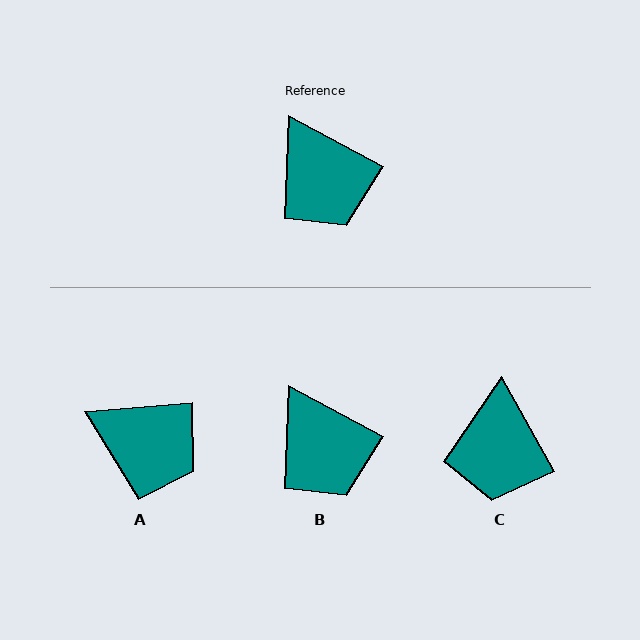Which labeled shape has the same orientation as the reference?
B.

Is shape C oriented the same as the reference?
No, it is off by about 33 degrees.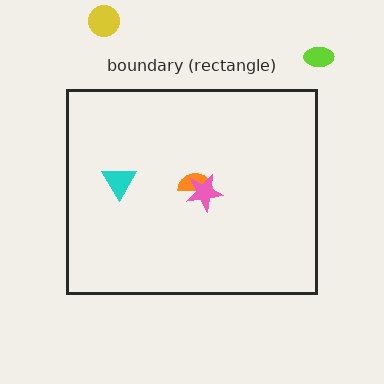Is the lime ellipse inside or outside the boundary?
Outside.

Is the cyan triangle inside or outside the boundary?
Inside.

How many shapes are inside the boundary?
3 inside, 2 outside.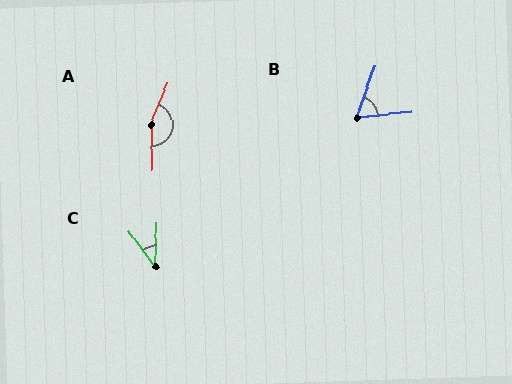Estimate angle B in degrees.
Approximately 65 degrees.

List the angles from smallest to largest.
C (39°), B (65°), A (157°).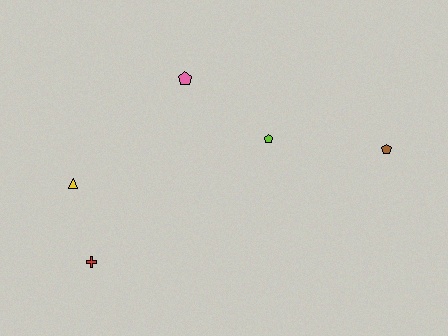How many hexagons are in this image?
There are no hexagons.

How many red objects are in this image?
There is 1 red object.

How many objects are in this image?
There are 5 objects.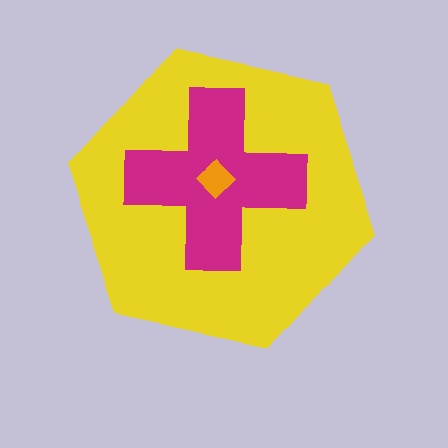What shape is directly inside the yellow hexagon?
The magenta cross.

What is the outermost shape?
The yellow hexagon.